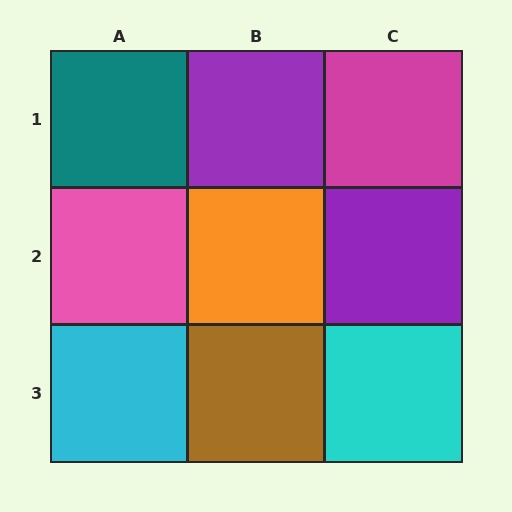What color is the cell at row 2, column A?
Pink.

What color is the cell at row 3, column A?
Cyan.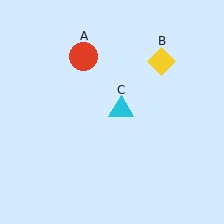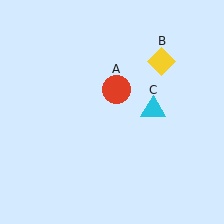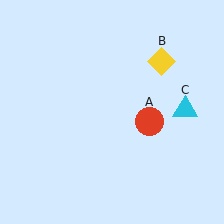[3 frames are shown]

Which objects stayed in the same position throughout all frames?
Yellow diamond (object B) remained stationary.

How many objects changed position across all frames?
2 objects changed position: red circle (object A), cyan triangle (object C).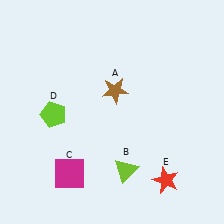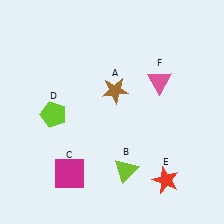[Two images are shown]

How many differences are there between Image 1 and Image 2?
There is 1 difference between the two images.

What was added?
A pink triangle (F) was added in Image 2.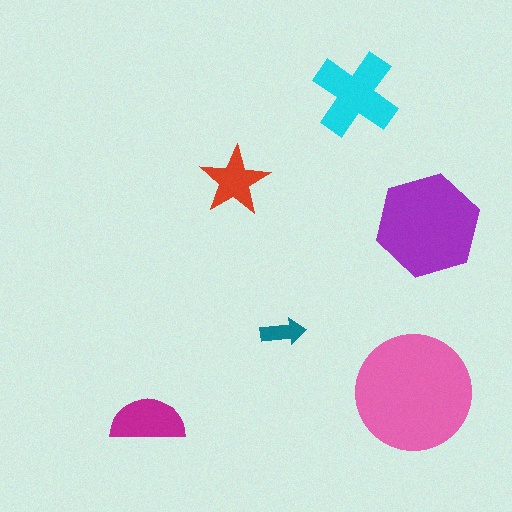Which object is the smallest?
The teal arrow.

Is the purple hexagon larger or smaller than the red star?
Larger.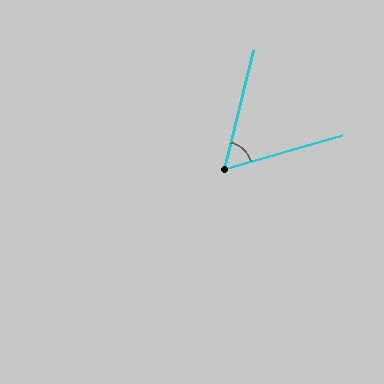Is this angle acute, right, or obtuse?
It is acute.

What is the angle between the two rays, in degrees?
Approximately 61 degrees.